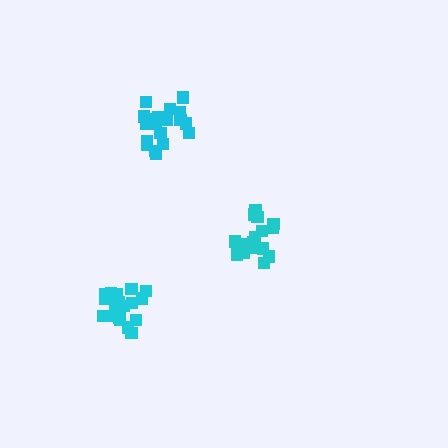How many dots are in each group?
Group 1: 20 dots, Group 2: 17 dots, Group 3: 19 dots (56 total).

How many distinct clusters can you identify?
There are 3 distinct clusters.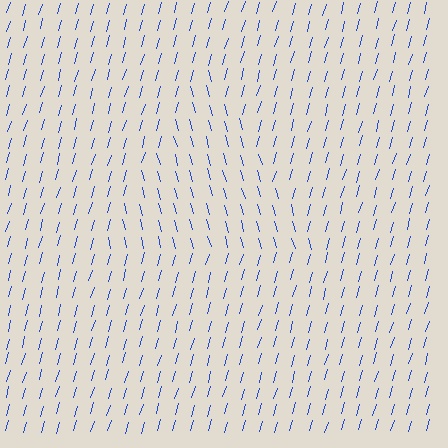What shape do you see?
I see a triangle.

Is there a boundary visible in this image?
Yes, there is a texture boundary formed by a change in line orientation.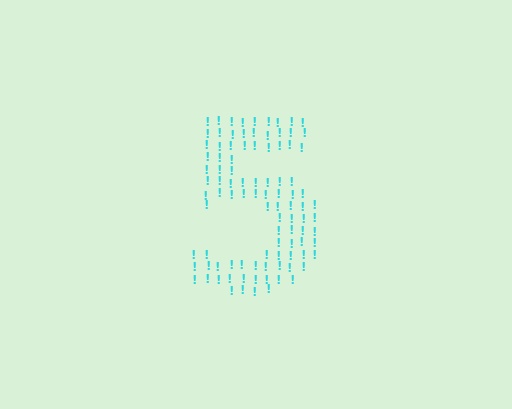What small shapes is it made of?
It is made of small exclamation marks.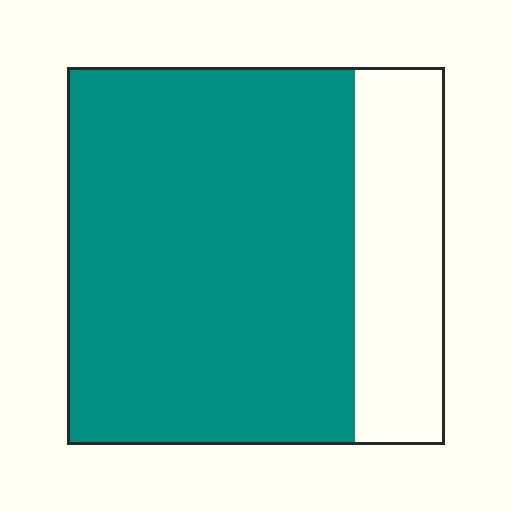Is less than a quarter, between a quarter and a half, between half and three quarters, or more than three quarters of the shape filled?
More than three quarters.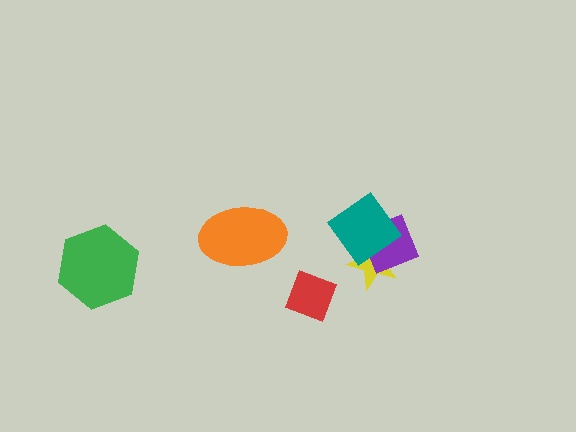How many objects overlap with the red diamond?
0 objects overlap with the red diamond.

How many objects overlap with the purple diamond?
2 objects overlap with the purple diamond.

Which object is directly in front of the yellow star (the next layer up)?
The purple diamond is directly in front of the yellow star.